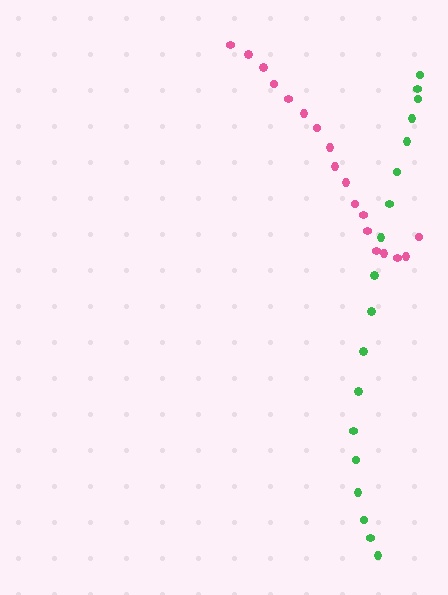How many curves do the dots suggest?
There are 2 distinct paths.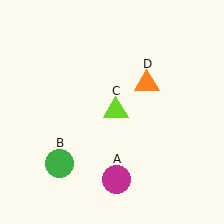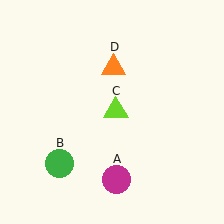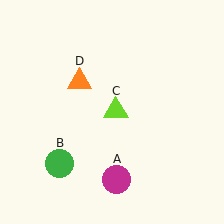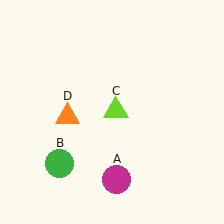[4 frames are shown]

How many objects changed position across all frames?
1 object changed position: orange triangle (object D).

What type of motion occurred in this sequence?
The orange triangle (object D) rotated counterclockwise around the center of the scene.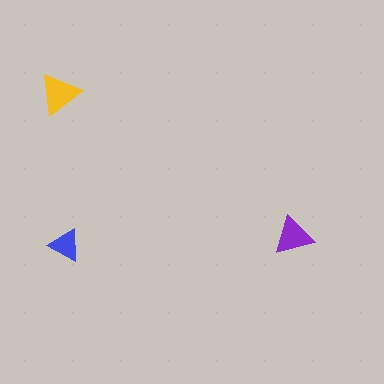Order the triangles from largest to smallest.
the yellow one, the purple one, the blue one.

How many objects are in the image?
There are 3 objects in the image.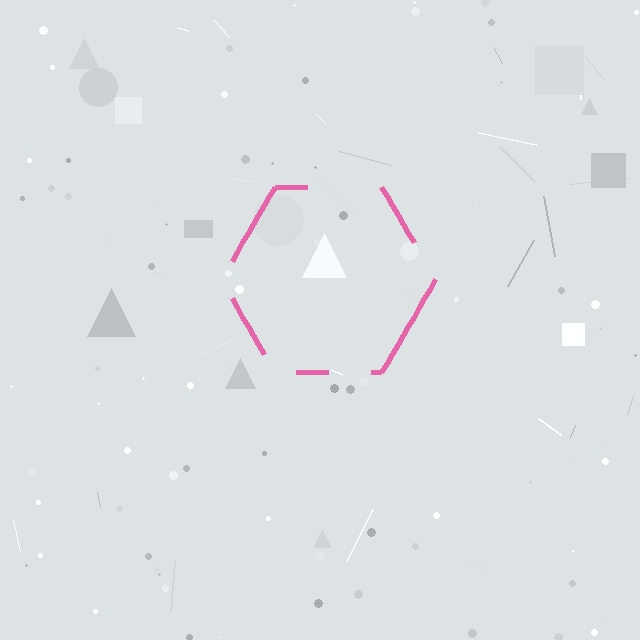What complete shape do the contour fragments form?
The contour fragments form a hexagon.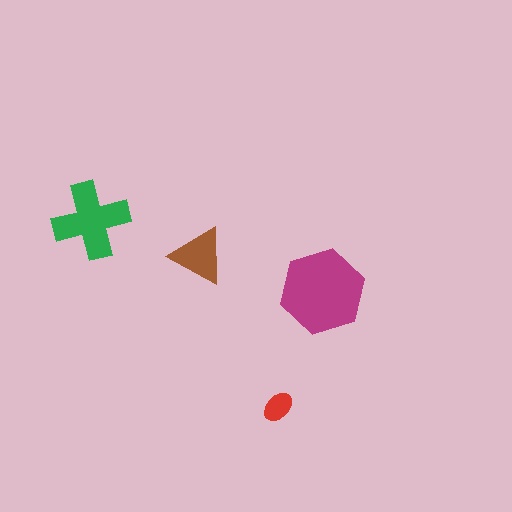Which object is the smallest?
The red ellipse.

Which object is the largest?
The magenta hexagon.